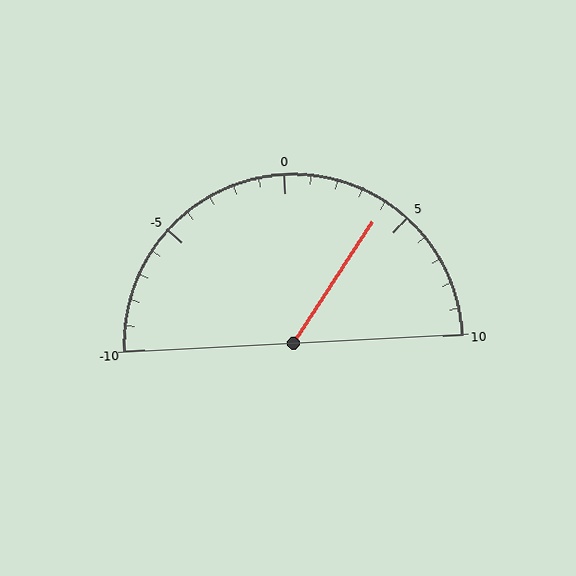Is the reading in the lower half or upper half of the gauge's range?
The reading is in the upper half of the range (-10 to 10).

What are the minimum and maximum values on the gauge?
The gauge ranges from -10 to 10.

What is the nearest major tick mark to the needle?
The nearest major tick mark is 5.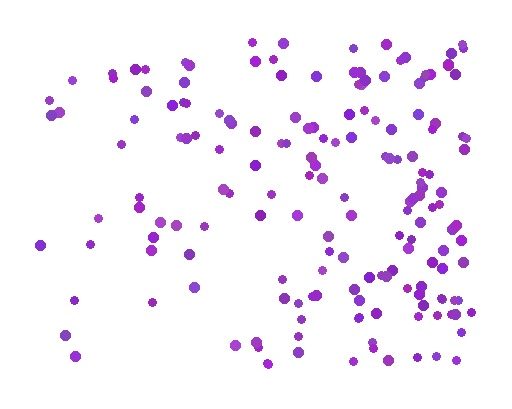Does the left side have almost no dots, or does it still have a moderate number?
Still a moderate number, just noticeably fewer than the right.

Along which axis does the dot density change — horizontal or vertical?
Horizontal.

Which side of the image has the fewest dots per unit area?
The left.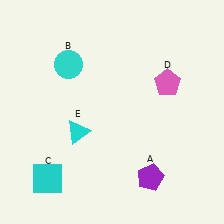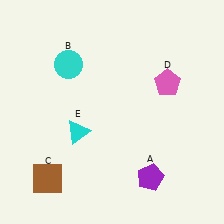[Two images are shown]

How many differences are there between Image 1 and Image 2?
There is 1 difference between the two images.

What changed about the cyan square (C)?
In Image 1, C is cyan. In Image 2, it changed to brown.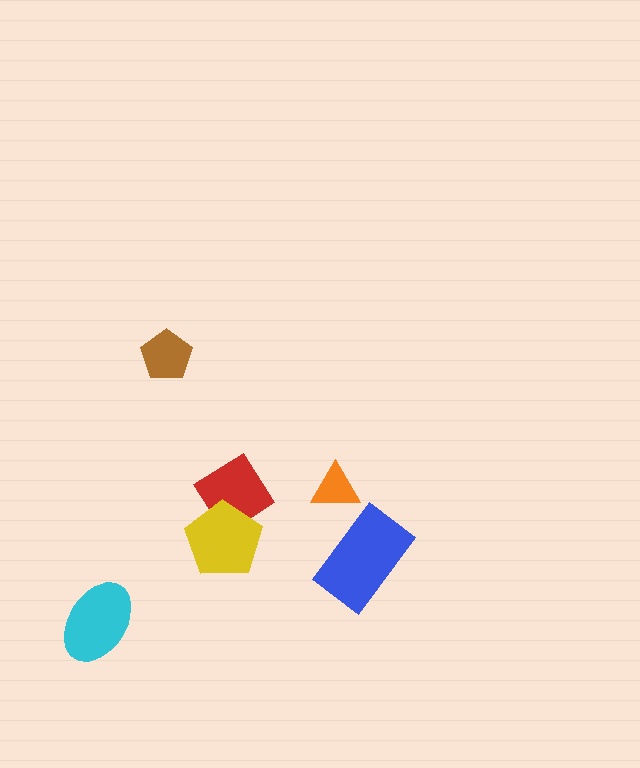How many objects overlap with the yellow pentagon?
1 object overlaps with the yellow pentagon.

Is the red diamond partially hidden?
Yes, it is partially covered by another shape.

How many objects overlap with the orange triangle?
0 objects overlap with the orange triangle.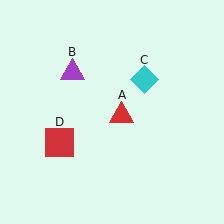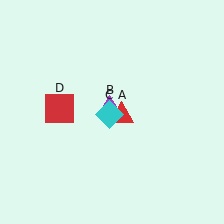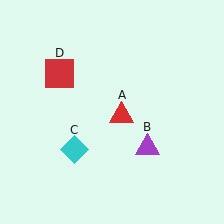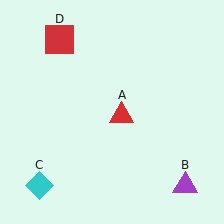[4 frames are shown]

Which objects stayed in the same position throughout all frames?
Red triangle (object A) remained stationary.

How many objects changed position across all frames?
3 objects changed position: purple triangle (object B), cyan diamond (object C), red square (object D).